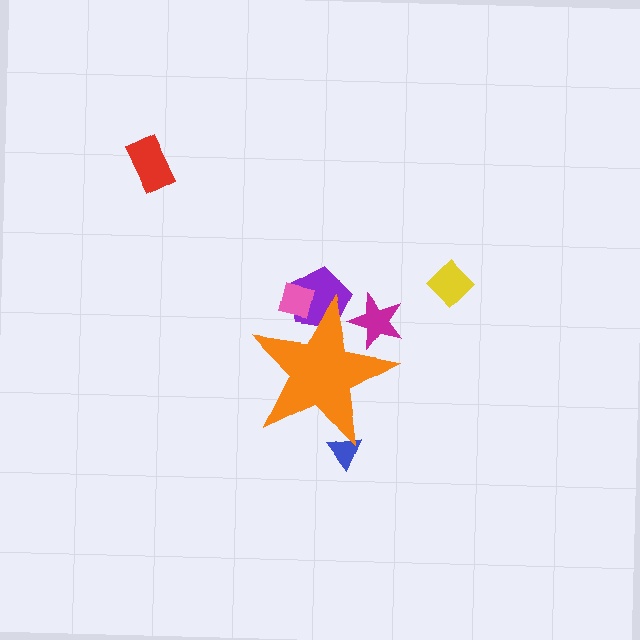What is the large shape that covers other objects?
An orange star.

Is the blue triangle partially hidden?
Yes, the blue triangle is partially hidden behind the orange star.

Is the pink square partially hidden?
Yes, the pink square is partially hidden behind the orange star.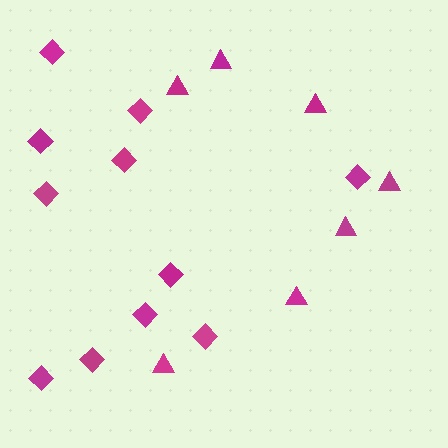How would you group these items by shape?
There are 2 groups: one group of diamonds (11) and one group of triangles (7).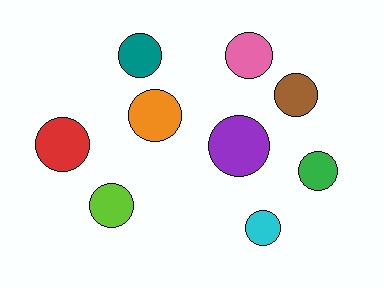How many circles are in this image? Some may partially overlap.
There are 9 circles.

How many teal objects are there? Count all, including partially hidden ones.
There is 1 teal object.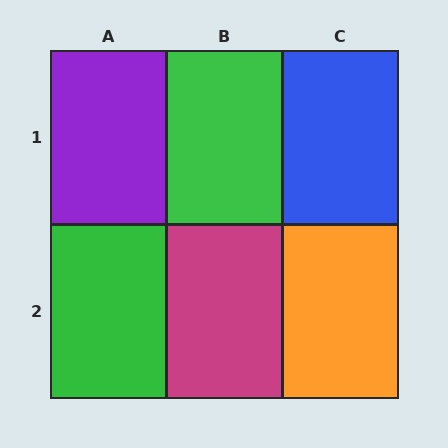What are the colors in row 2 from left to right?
Green, magenta, orange.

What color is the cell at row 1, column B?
Green.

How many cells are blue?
1 cell is blue.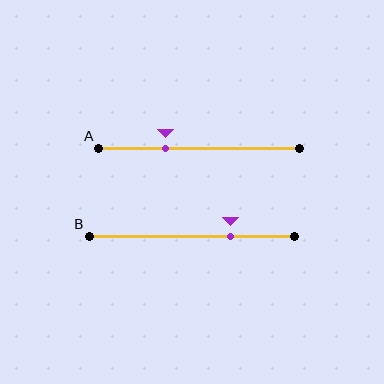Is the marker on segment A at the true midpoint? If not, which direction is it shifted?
No, the marker on segment A is shifted to the left by about 17% of the segment length.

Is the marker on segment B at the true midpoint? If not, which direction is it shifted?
No, the marker on segment B is shifted to the right by about 19% of the segment length.